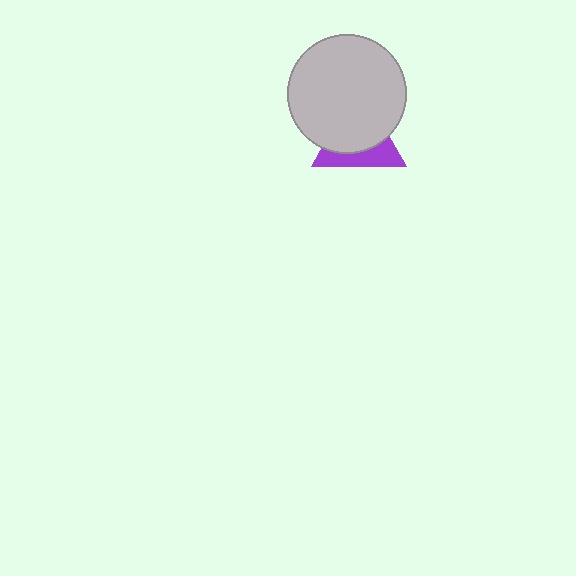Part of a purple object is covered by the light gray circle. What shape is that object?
It is a triangle.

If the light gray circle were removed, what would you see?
You would see the complete purple triangle.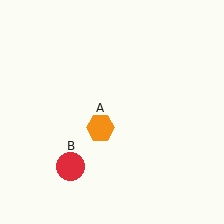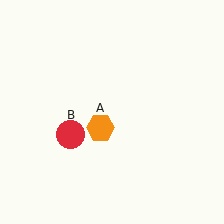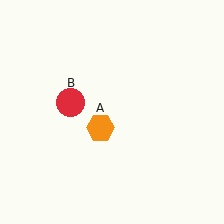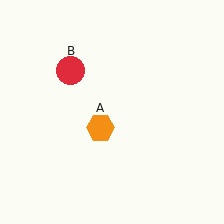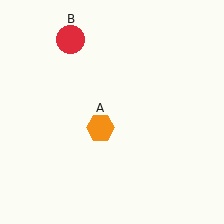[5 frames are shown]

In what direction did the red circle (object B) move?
The red circle (object B) moved up.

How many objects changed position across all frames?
1 object changed position: red circle (object B).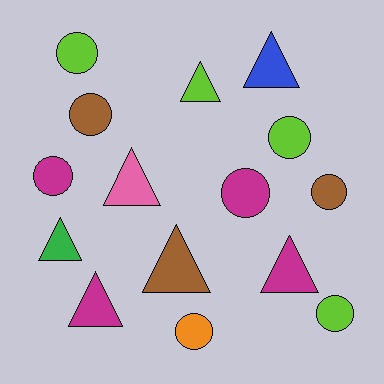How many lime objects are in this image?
There are 4 lime objects.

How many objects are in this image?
There are 15 objects.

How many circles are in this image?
There are 8 circles.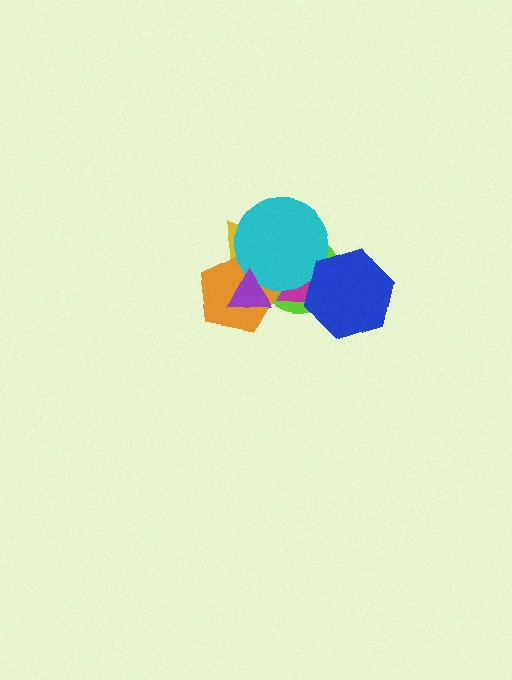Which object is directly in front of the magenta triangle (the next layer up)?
The cyan circle is directly in front of the magenta triangle.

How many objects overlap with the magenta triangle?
4 objects overlap with the magenta triangle.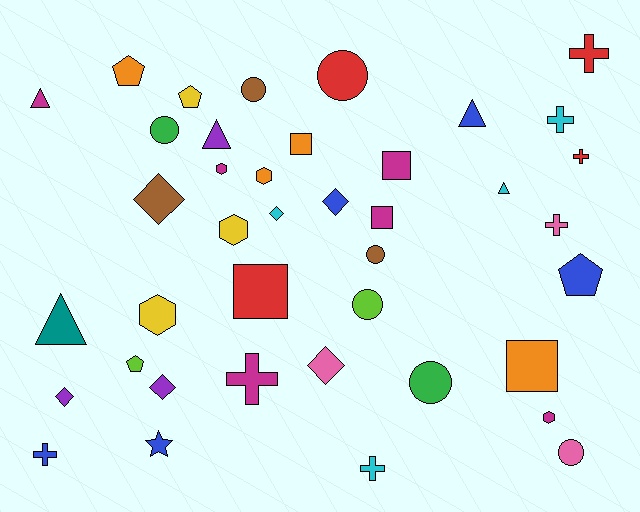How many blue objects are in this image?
There are 5 blue objects.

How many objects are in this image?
There are 40 objects.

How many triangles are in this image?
There are 5 triangles.